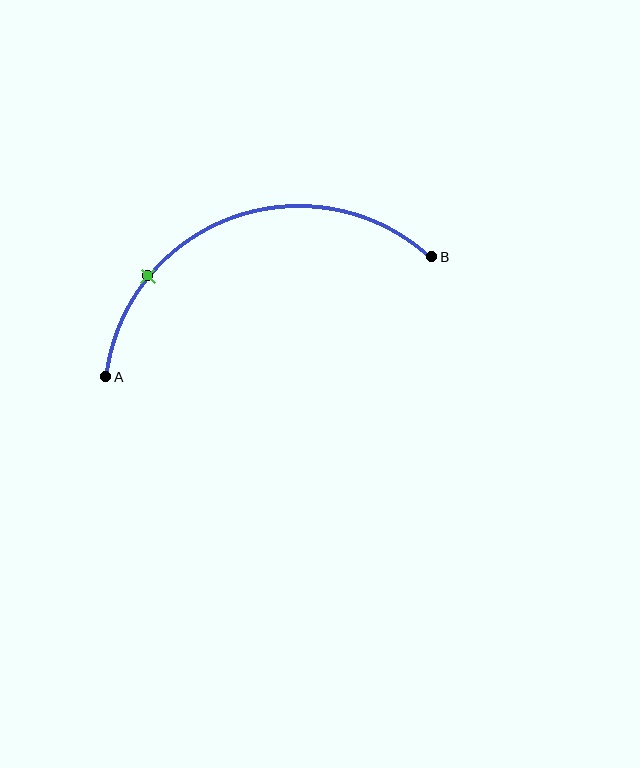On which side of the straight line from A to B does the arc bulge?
The arc bulges above the straight line connecting A and B.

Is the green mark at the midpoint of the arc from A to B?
No. The green mark lies on the arc but is closer to endpoint A. The arc midpoint would be at the point on the curve equidistant along the arc from both A and B.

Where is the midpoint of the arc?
The arc midpoint is the point on the curve farthest from the straight line joining A and B. It sits above that line.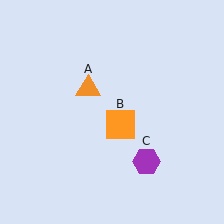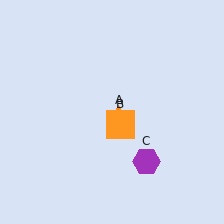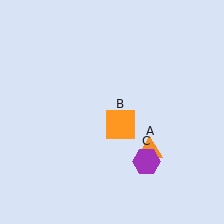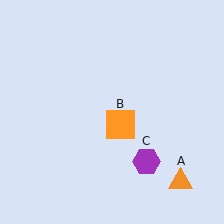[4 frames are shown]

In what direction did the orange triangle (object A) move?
The orange triangle (object A) moved down and to the right.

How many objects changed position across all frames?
1 object changed position: orange triangle (object A).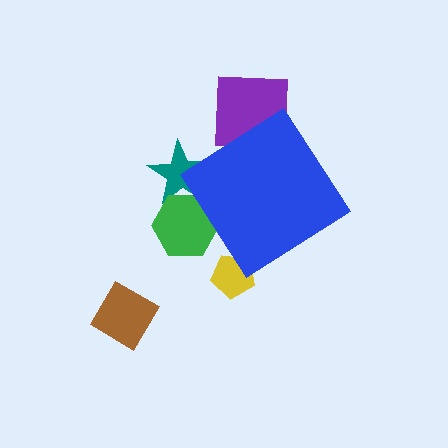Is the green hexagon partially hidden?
Yes, the green hexagon is partially hidden behind the blue diamond.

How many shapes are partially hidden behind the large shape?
4 shapes are partially hidden.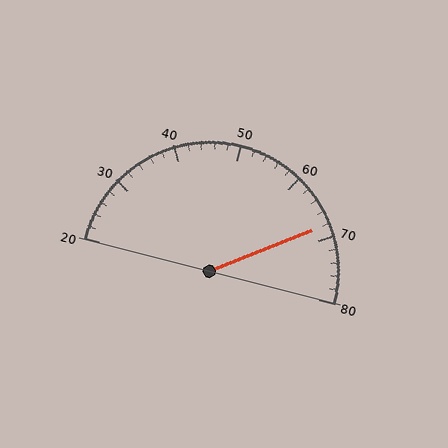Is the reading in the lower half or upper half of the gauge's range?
The reading is in the upper half of the range (20 to 80).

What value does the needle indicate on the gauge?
The needle indicates approximately 68.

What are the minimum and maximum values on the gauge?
The gauge ranges from 20 to 80.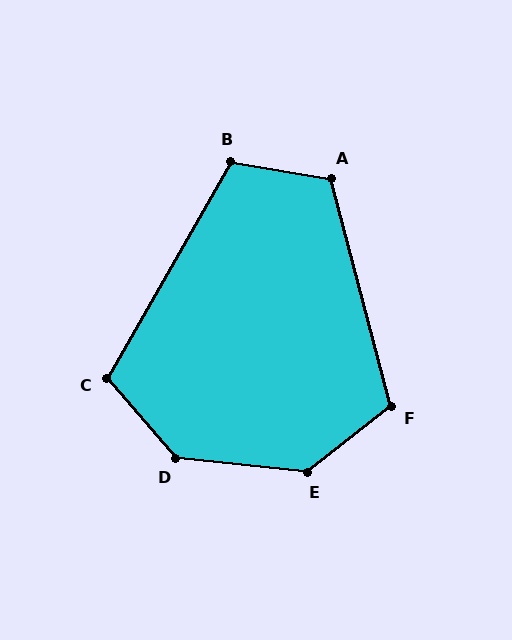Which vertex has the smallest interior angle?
C, at approximately 110 degrees.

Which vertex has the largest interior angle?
D, at approximately 136 degrees.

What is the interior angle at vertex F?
Approximately 113 degrees (obtuse).